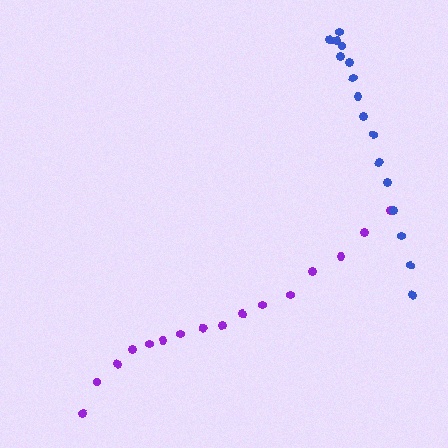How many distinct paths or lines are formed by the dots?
There are 2 distinct paths.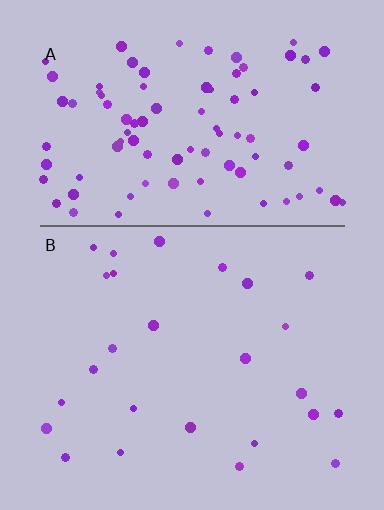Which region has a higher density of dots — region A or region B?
A (the top).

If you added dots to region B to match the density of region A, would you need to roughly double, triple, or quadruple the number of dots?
Approximately quadruple.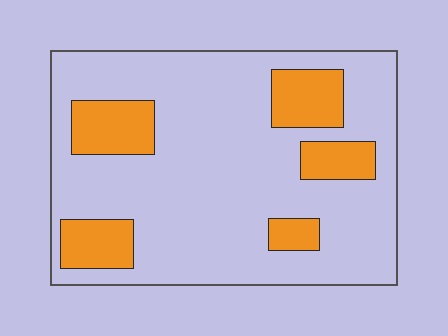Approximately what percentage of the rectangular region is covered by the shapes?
Approximately 20%.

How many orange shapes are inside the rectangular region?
5.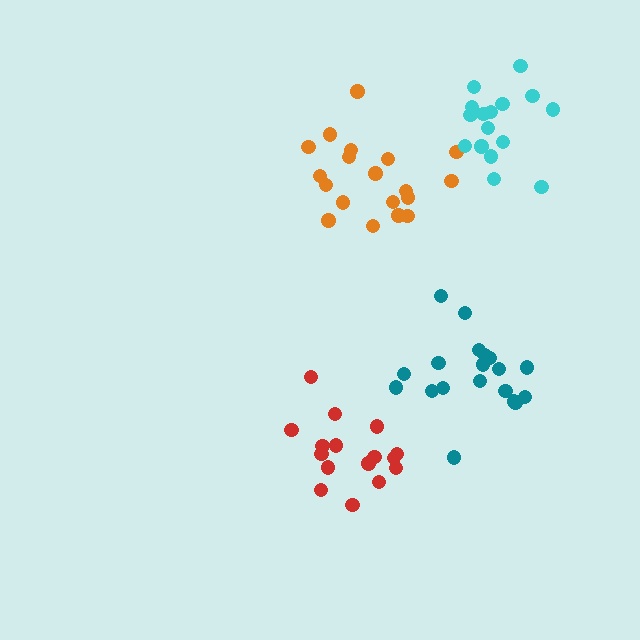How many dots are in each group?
Group 1: 19 dots, Group 2: 16 dots, Group 3: 19 dots, Group 4: 16 dots (70 total).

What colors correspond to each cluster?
The clusters are colored: orange, red, teal, cyan.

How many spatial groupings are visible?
There are 4 spatial groupings.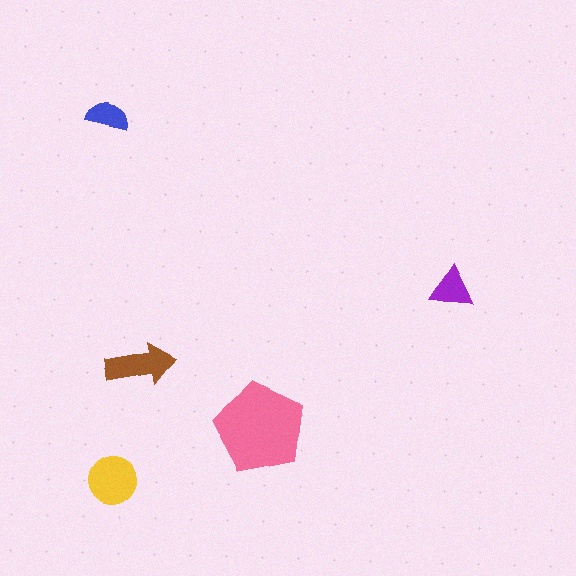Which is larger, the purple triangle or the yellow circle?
The yellow circle.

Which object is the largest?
The pink pentagon.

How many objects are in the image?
There are 5 objects in the image.